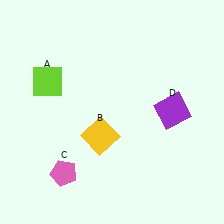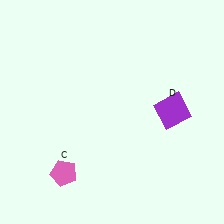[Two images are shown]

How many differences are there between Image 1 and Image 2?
There are 2 differences between the two images.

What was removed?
The yellow square (B), the lime square (A) were removed in Image 2.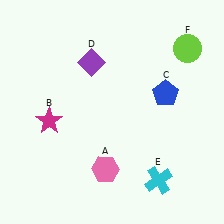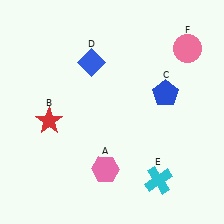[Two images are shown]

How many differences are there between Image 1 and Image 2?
There are 3 differences between the two images.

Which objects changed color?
B changed from magenta to red. D changed from purple to blue. F changed from lime to pink.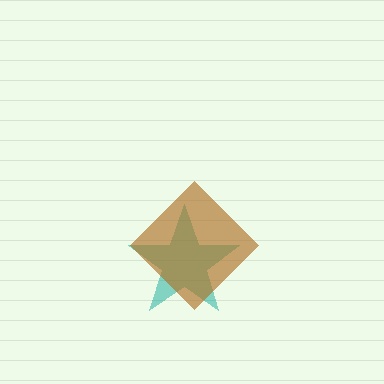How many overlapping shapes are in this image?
There are 2 overlapping shapes in the image.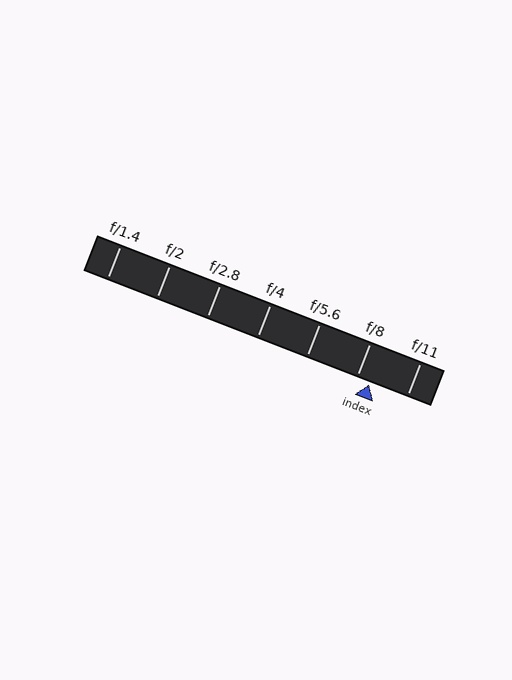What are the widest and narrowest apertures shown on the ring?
The widest aperture shown is f/1.4 and the narrowest is f/11.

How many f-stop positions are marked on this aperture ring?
There are 7 f-stop positions marked.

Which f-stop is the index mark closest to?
The index mark is closest to f/8.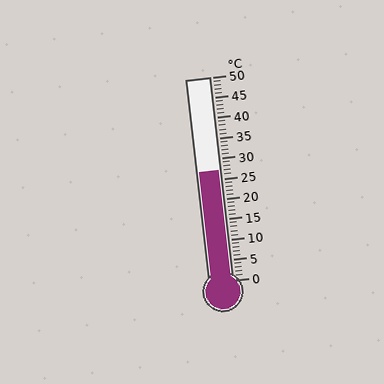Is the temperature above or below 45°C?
The temperature is below 45°C.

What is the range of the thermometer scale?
The thermometer scale ranges from 0°C to 50°C.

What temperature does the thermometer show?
The thermometer shows approximately 27°C.